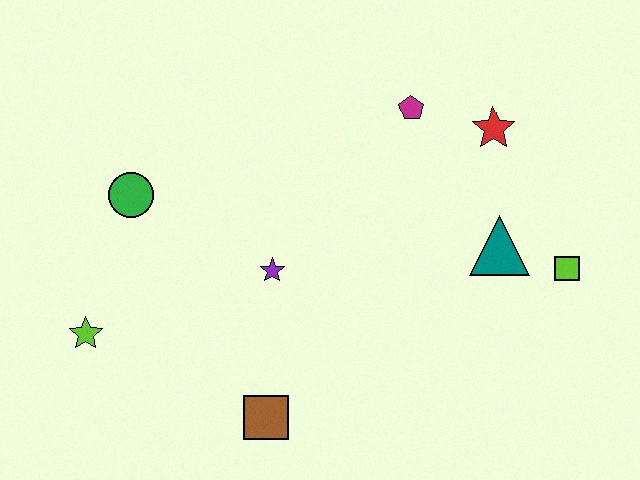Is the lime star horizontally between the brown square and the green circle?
No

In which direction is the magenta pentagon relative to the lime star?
The magenta pentagon is to the right of the lime star.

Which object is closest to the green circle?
The lime star is closest to the green circle.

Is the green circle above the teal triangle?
Yes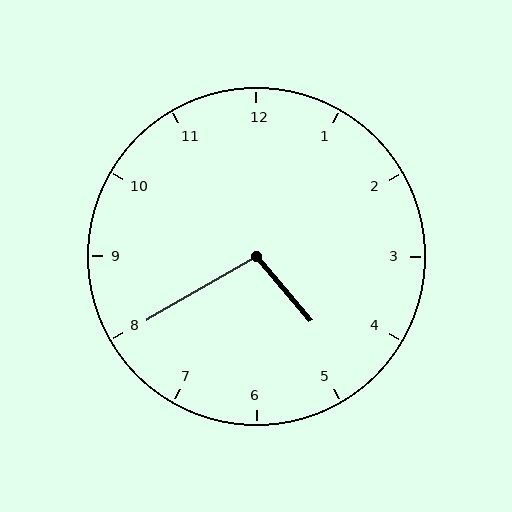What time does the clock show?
4:40.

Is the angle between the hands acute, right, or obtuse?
It is obtuse.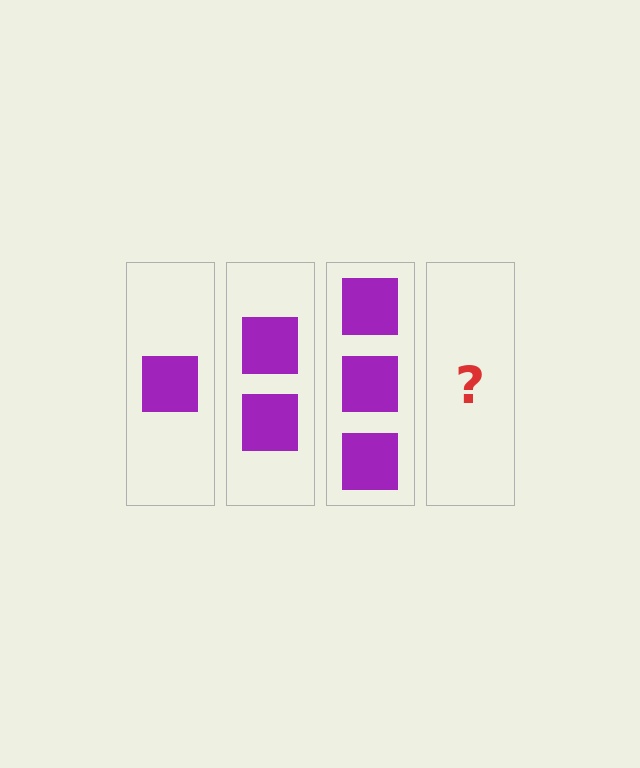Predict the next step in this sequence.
The next step is 4 squares.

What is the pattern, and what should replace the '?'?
The pattern is that each step adds one more square. The '?' should be 4 squares.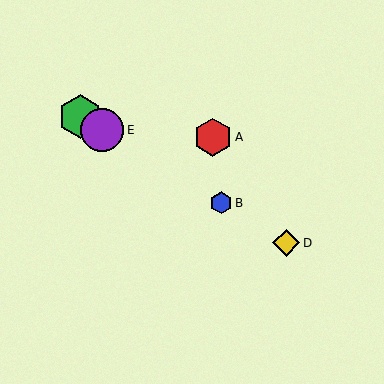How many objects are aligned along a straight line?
4 objects (B, C, D, E) are aligned along a straight line.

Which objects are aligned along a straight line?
Objects B, C, D, E are aligned along a straight line.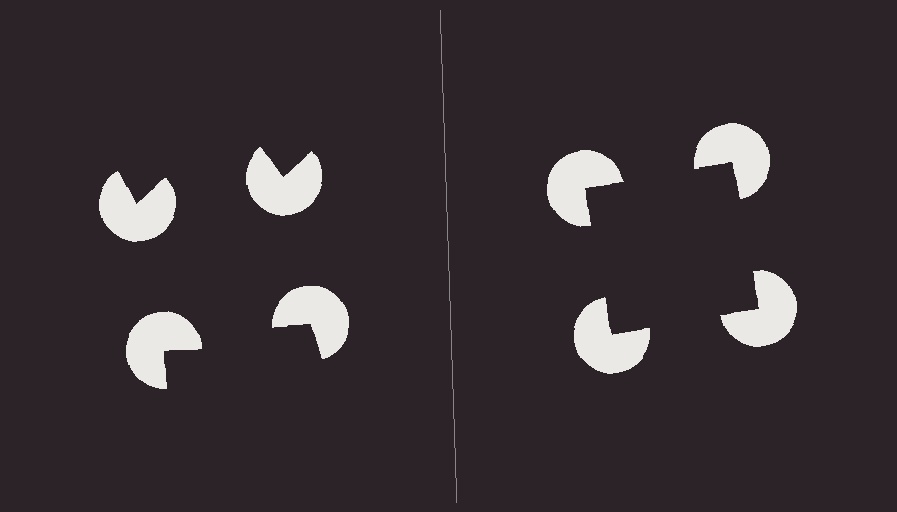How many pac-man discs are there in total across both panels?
8 — 4 on each side.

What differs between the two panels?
The pac-man discs are positioned identically on both sides; only the wedge orientations differ. On the right they align to a square; on the left they are misaligned.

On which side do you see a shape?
An illusory square appears on the right side. On the left side the wedge cuts are rotated, so no coherent shape forms.